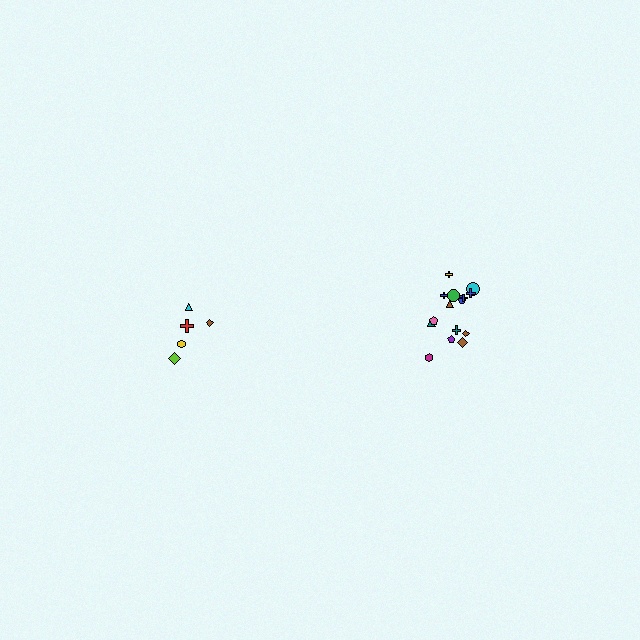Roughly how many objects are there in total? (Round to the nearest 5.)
Roughly 20 objects in total.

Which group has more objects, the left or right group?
The right group.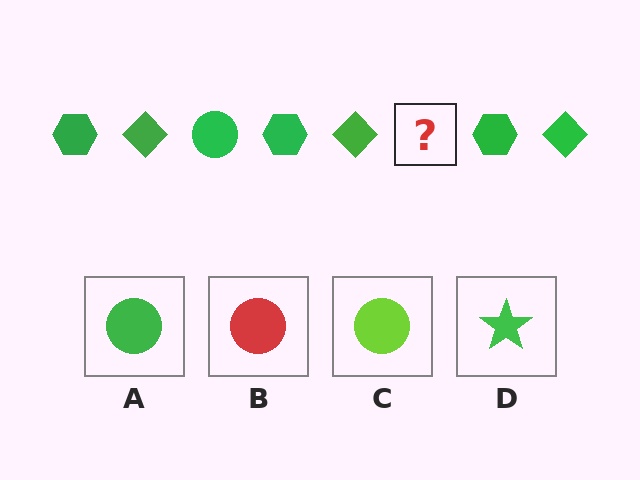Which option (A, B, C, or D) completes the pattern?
A.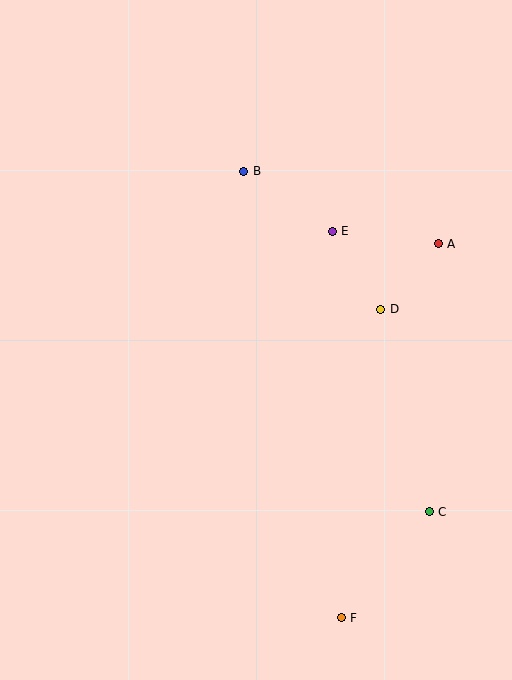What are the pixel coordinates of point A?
Point A is at (438, 244).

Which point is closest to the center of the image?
Point D at (381, 309) is closest to the center.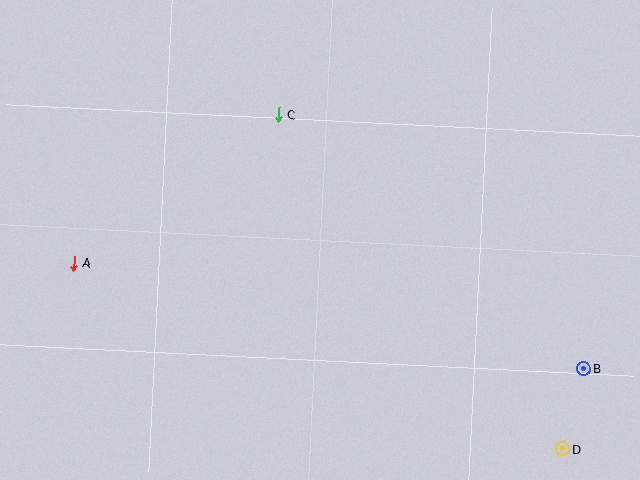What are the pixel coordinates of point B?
Point B is at (584, 369).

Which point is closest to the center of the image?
Point C at (279, 115) is closest to the center.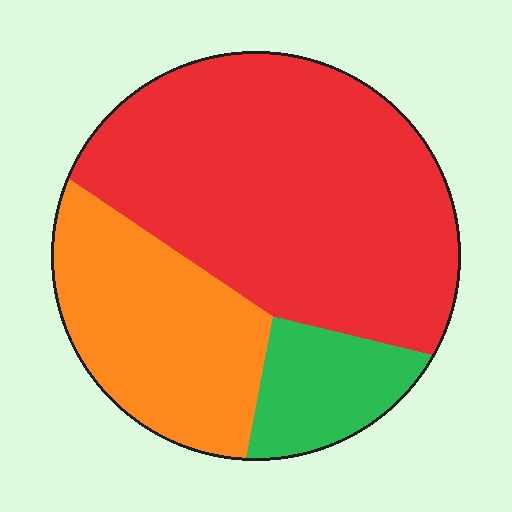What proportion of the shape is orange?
Orange covers roughly 30% of the shape.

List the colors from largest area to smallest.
From largest to smallest: red, orange, green.